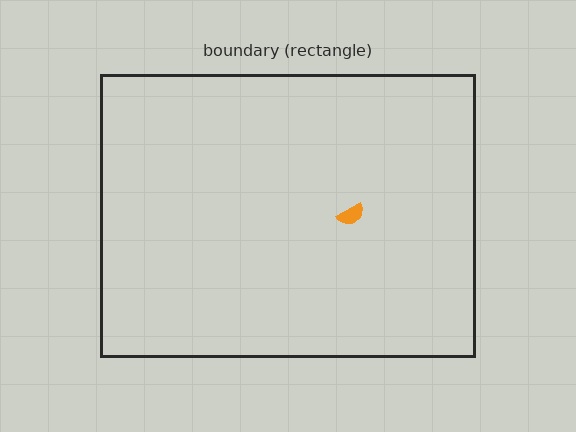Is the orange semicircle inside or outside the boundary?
Inside.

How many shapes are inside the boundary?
1 inside, 0 outside.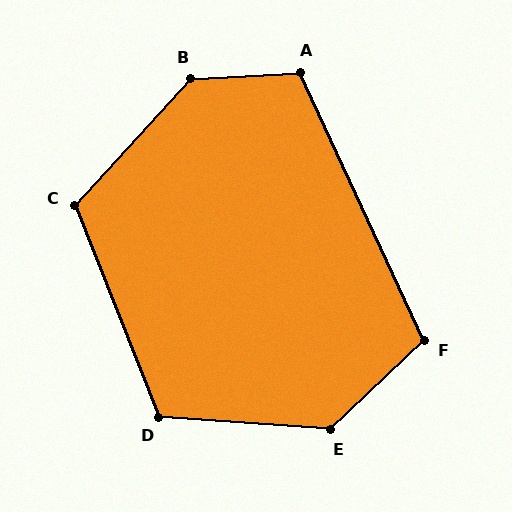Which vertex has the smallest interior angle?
F, at approximately 108 degrees.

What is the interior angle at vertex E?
Approximately 133 degrees (obtuse).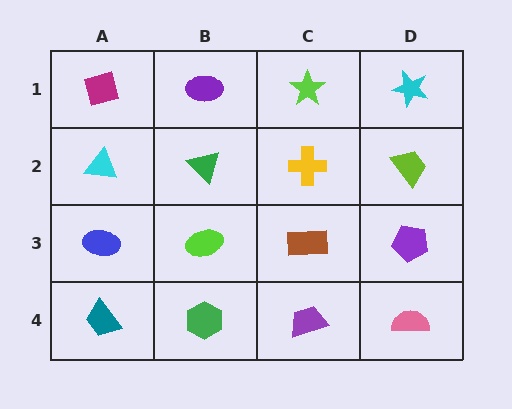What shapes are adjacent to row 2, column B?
A purple ellipse (row 1, column B), a lime ellipse (row 3, column B), a cyan triangle (row 2, column A), a yellow cross (row 2, column C).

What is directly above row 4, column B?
A lime ellipse.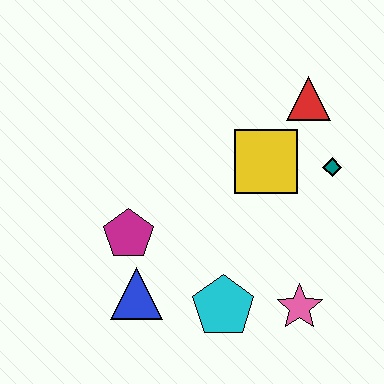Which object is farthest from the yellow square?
The blue triangle is farthest from the yellow square.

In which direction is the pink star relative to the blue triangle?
The pink star is to the right of the blue triangle.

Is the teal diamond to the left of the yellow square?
No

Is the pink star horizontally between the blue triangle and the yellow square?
No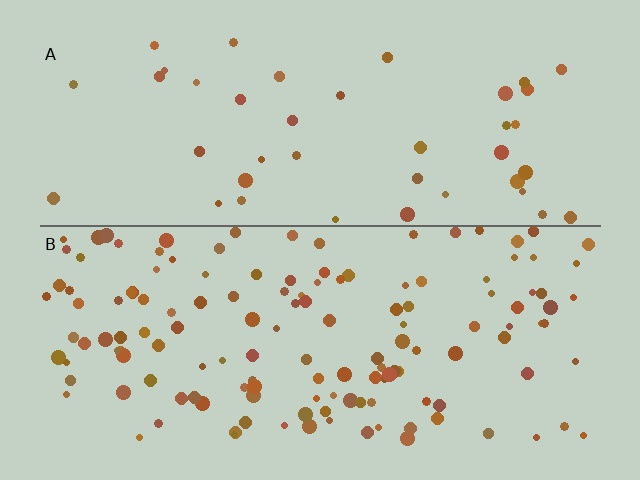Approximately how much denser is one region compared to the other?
Approximately 3.3× — region B over region A.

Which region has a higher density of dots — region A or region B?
B (the bottom).